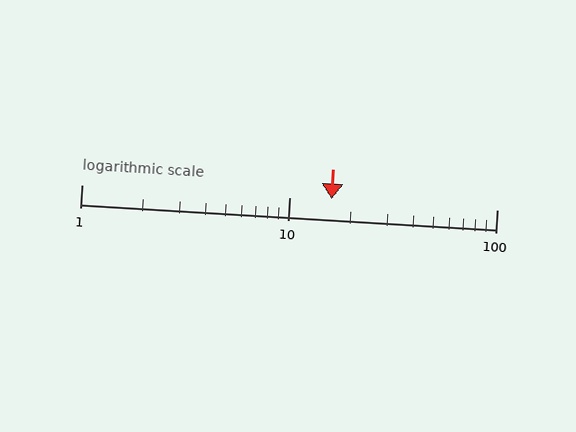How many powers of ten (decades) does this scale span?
The scale spans 2 decades, from 1 to 100.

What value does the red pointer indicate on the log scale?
The pointer indicates approximately 16.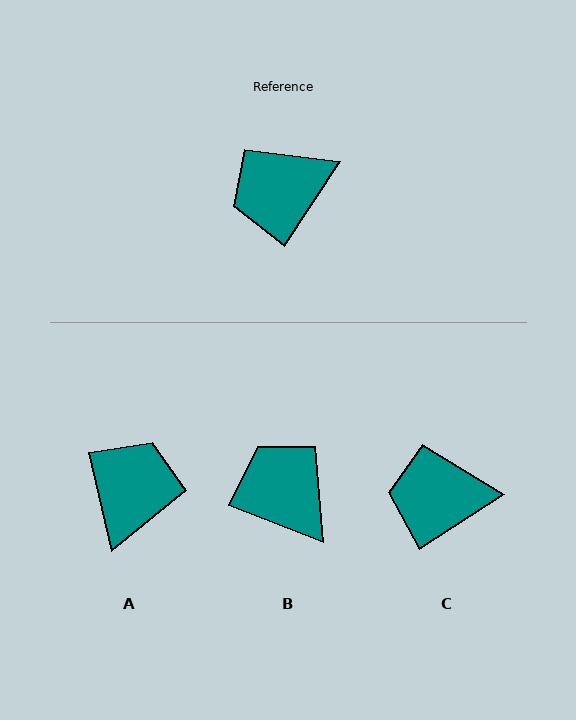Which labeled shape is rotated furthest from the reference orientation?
A, about 134 degrees away.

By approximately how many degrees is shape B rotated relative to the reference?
Approximately 79 degrees clockwise.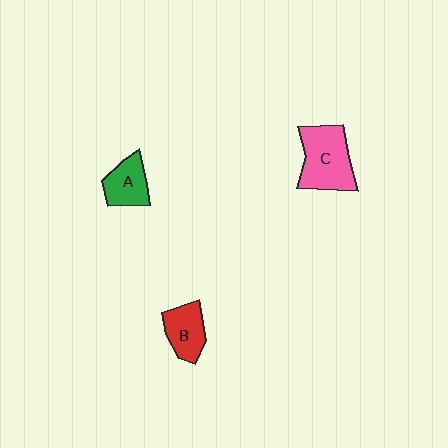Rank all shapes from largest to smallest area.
From largest to smallest: C (pink), B (red), A (green).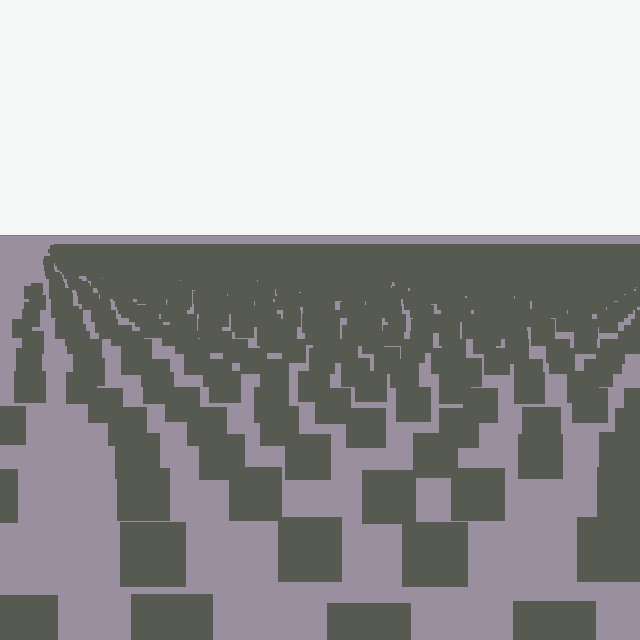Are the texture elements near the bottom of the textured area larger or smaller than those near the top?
Larger. Near the bottom, elements are closer to the viewer and appear at a bigger on-screen size.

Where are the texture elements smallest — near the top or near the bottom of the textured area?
Near the top.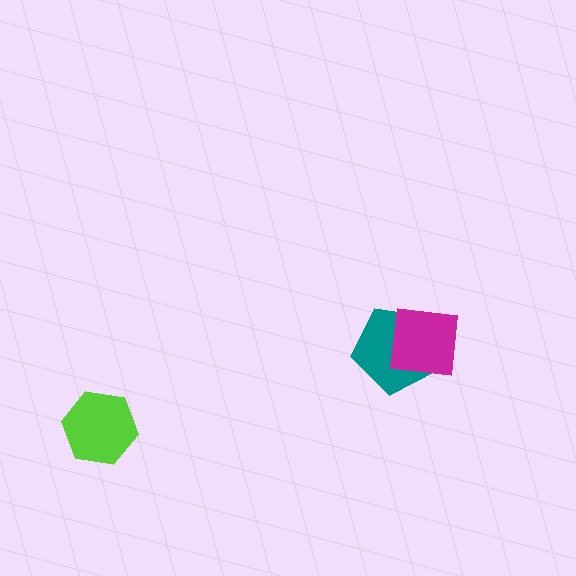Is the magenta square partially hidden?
No, no other shape covers it.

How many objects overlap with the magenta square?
1 object overlaps with the magenta square.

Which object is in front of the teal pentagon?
The magenta square is in front of the teal pentagon.